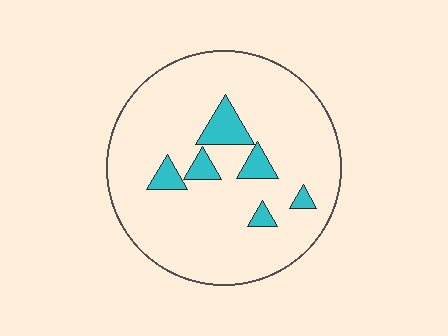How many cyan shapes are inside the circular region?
6.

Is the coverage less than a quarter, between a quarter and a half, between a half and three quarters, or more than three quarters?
Less than a quarter.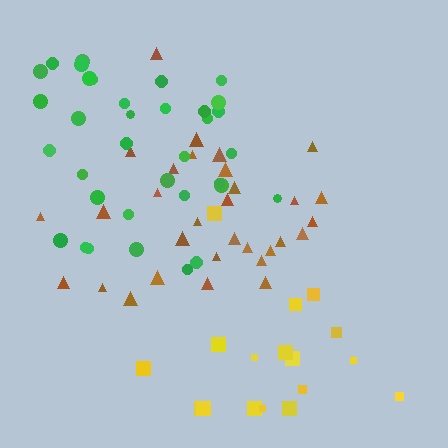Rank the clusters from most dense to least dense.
green, brown, yellow.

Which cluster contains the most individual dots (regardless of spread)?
Green (35).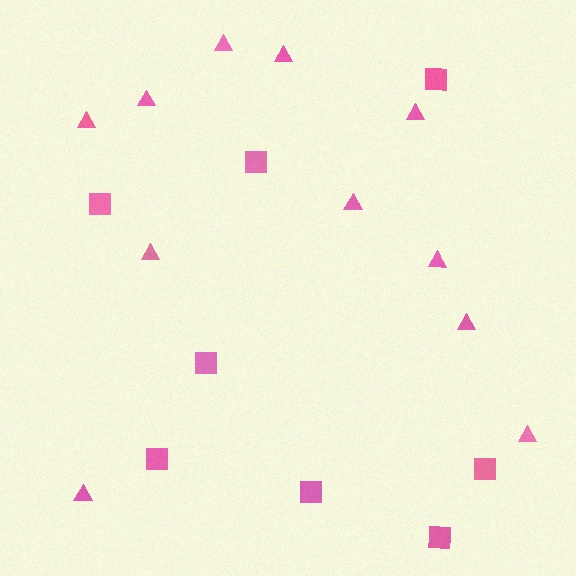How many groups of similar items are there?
There are 2 groups: one group of squares (8) and one group of triangles (11).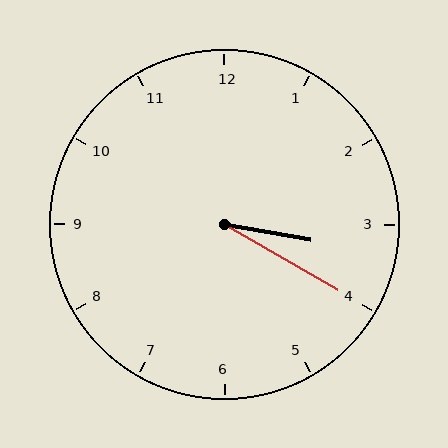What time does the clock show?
3:20.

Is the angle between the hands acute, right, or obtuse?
It is acute.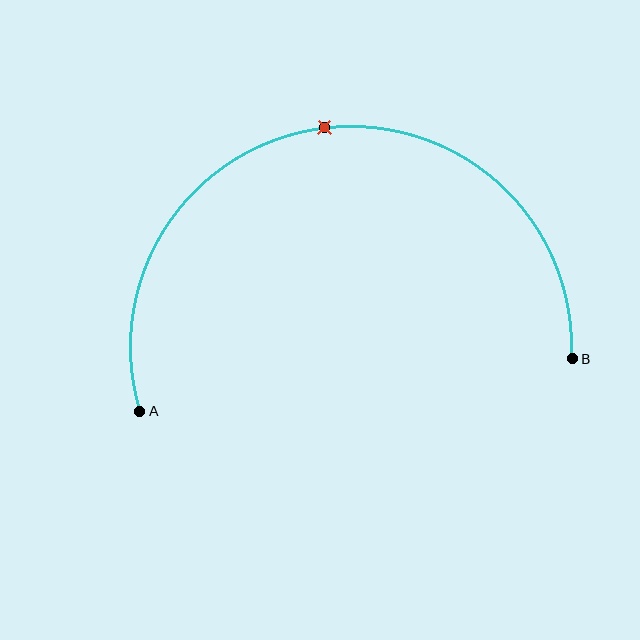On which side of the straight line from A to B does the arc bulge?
The arc bulges above the straight line connecting A and B.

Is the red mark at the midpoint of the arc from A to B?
Yes. The red mark lies on the arc at equal arc-length from both A and B — it is the arc midpoint.